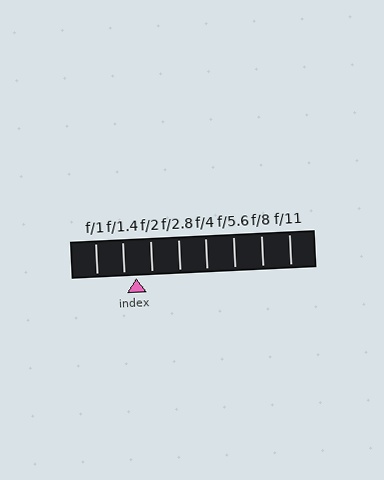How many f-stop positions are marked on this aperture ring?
There are 8 f-stop positions marked.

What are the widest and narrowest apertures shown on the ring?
The widest aperture shown is f/1 and the narrowest is f/11.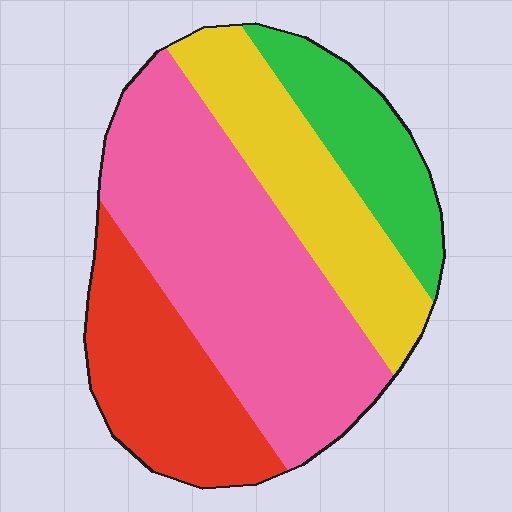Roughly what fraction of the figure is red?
Red covers 21% of the figure.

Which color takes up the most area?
Pink, at roughly 40%.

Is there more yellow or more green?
Yellow.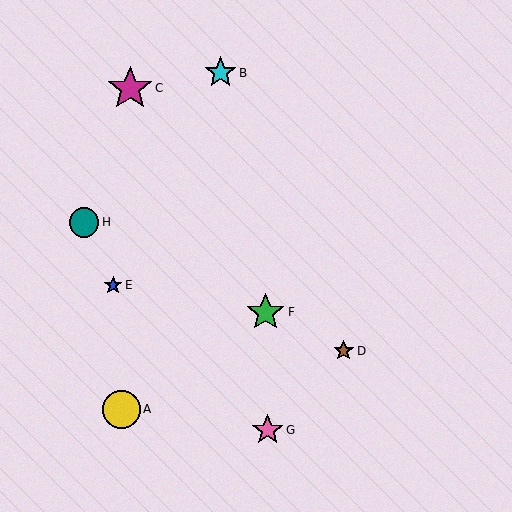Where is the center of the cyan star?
The center of the cyan star is at (220, 73).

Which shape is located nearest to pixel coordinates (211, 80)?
The cyan star (labeled B) at (220, 73) is nearest to that location.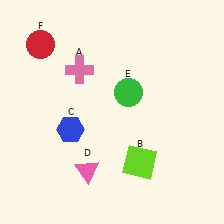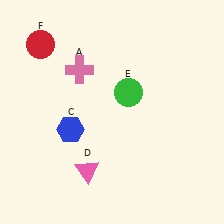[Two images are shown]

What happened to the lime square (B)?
The lime square (B) was removed in Image 2. It was in the bottom-right area of Image 1.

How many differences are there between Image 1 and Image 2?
There is 1 difference between the two images.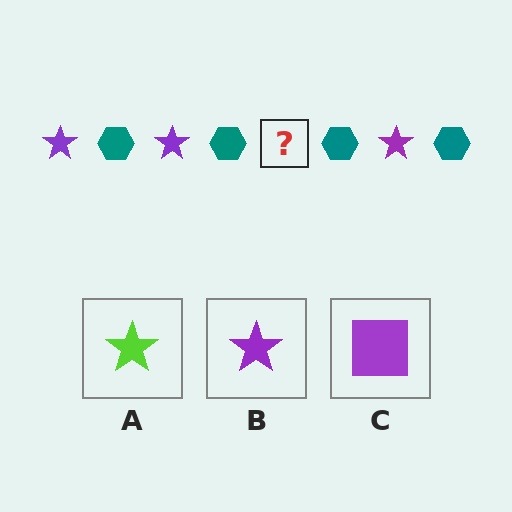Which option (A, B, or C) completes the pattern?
B.